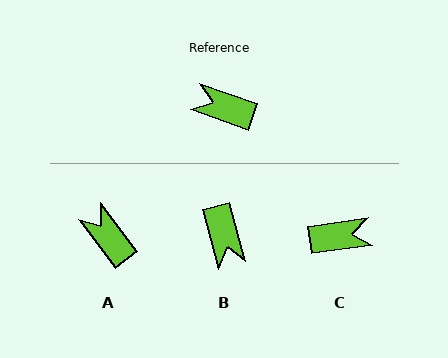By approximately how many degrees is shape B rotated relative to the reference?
Approximately 124 degrees counter-clockwise.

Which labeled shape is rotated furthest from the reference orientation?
C, about 153 degrees away.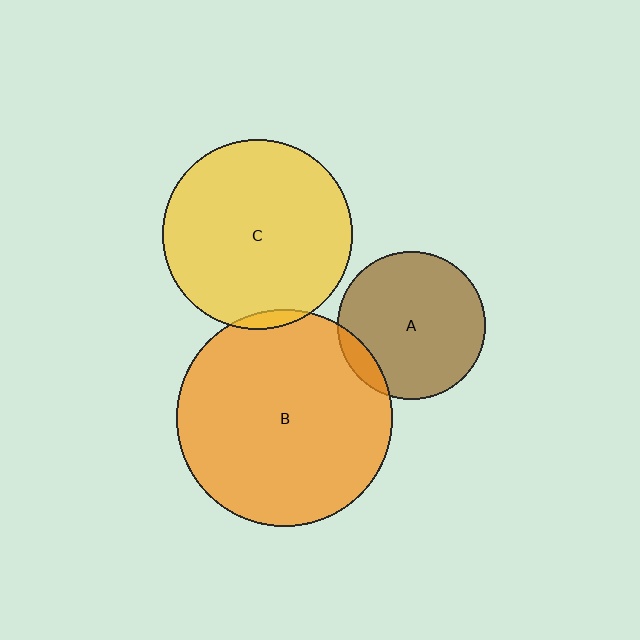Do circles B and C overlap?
Yes.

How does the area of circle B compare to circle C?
Approximately 1.3 times.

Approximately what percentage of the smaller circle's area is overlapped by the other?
Approximately 5%.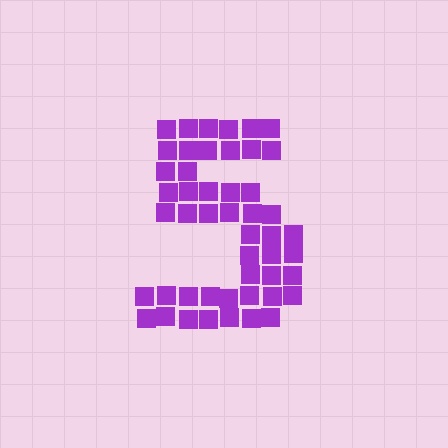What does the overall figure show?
The overall figure shows the digit 5.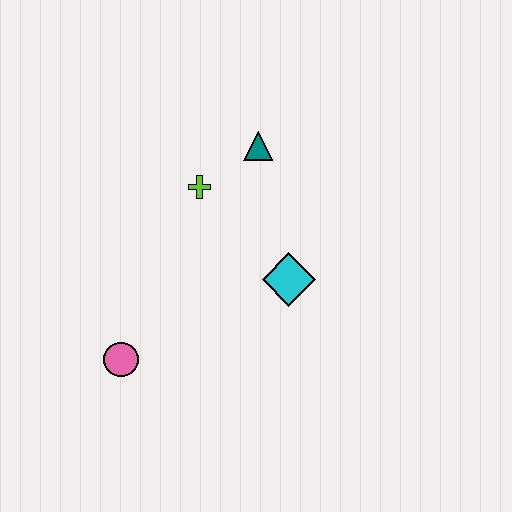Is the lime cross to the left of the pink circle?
No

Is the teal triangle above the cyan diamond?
Yes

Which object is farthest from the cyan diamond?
The pink circle is farthest from the cyan diamond.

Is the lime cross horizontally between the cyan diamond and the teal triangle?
No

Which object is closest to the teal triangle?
The lime cross is closest to the teal triangle.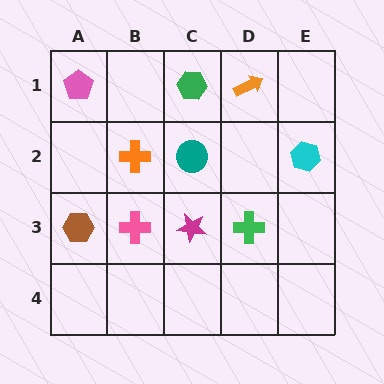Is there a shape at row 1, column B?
No, that cell is empty.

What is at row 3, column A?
A brown hexagon.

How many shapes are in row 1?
3 shapes.